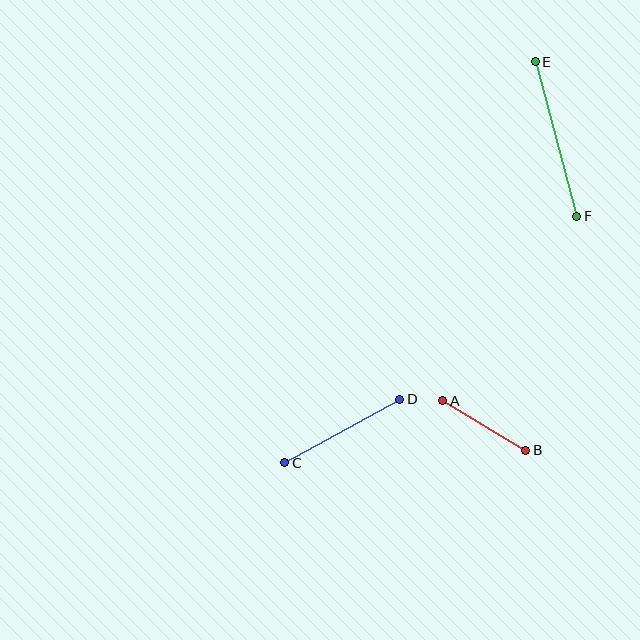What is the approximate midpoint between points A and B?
The midpoint is at approximately (484, 426) pixels.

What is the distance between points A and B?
The distance is approximately 97 pixels.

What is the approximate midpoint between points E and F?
The midpoint is at approximately (556, 139) pixels.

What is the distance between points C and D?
The distance is approximately 131 pixels.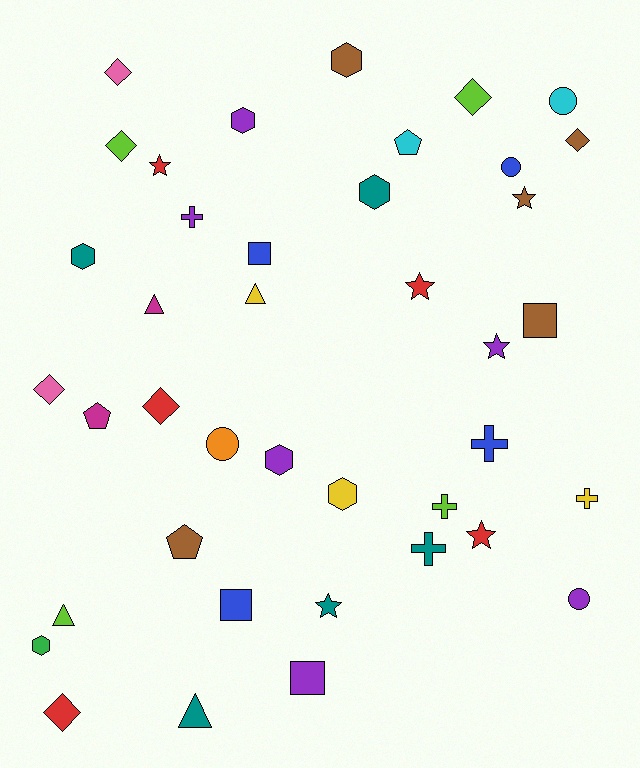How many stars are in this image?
There are 6 stars.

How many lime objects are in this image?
There are 4 lime objects.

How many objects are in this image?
There are 40 objects.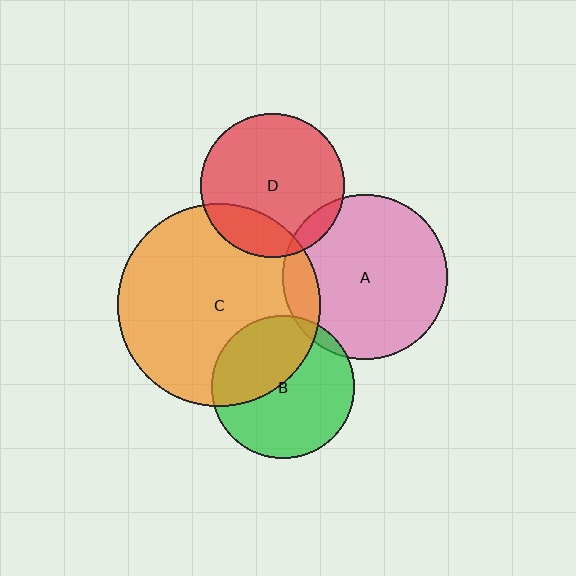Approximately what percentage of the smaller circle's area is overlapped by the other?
Approximately 5%.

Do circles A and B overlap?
Yes.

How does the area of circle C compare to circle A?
Approximately 1.5 times.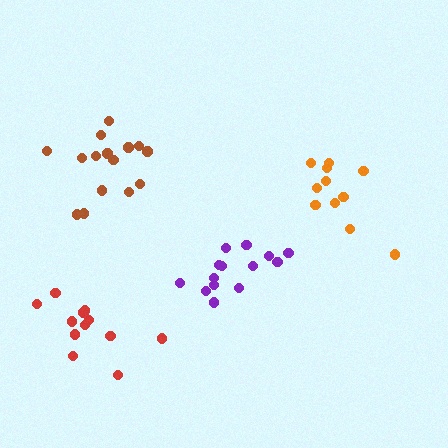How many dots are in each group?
Group 1: 14 dots, Group 2: 11 dots, Group 3: 12 dots, Group 4: 15 dots (52 total).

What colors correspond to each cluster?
The clusters are colored: purple, orange, red, brown.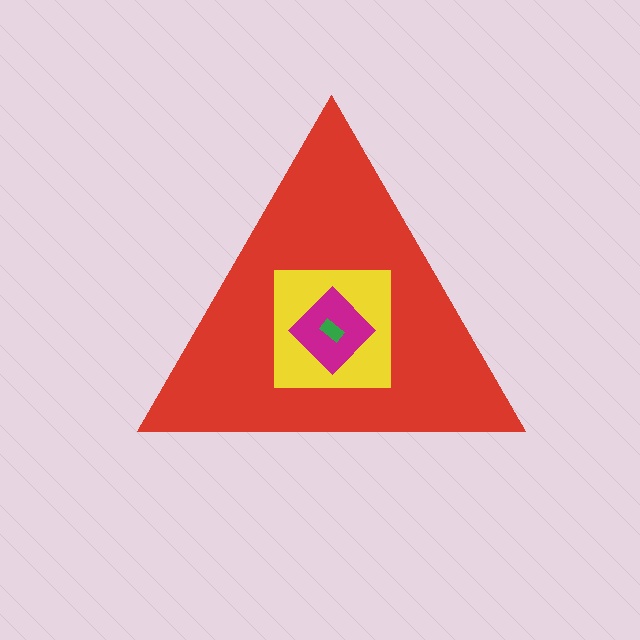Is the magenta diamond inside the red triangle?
Yes.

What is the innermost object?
The green rectangle.